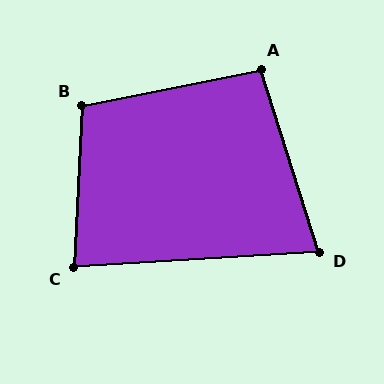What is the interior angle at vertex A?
Approximately 96 degrees (obtuse).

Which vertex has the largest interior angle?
B, at approximately 104 degrees.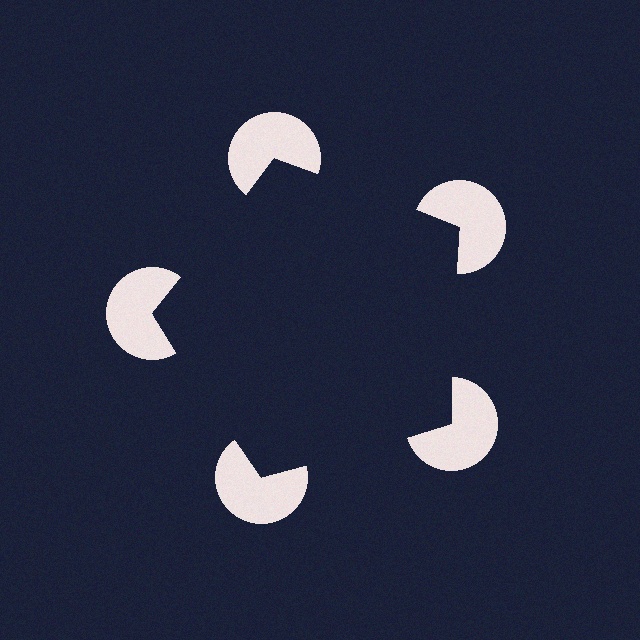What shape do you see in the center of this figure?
An illusory pentagon — its edges are inferred from the aligned wedge cuts in the pac-man discs, not physically drawn.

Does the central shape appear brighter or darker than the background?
It typically appears slightly darker than the background, even though no actual brightness change is drawn.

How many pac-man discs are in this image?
There are 5 — one at each vertex of the illusory pentagon.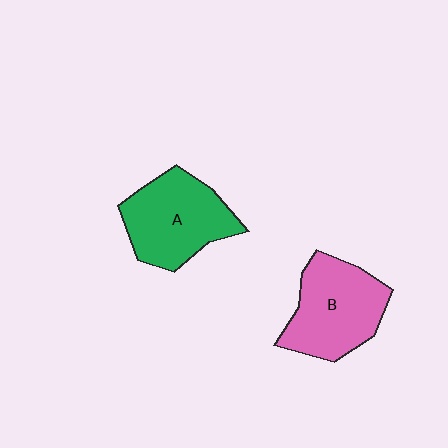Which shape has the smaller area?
Shape B (pink).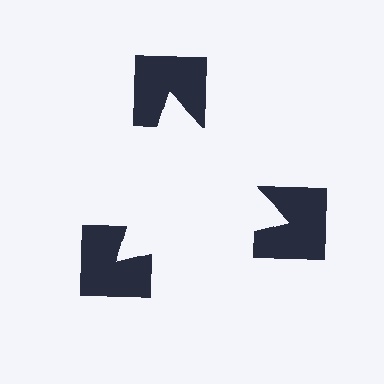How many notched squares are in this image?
There are 3 — one at each vertex of the illusory triangle.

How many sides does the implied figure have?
3 sides.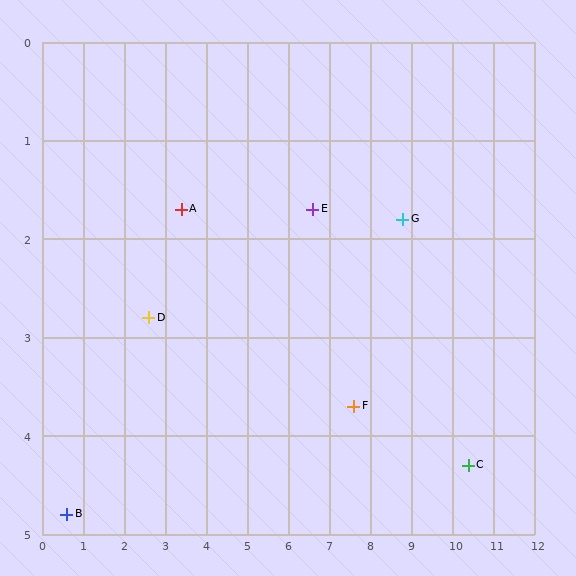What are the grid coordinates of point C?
Point C is at approximately (10.4, 4.3).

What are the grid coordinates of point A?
Point A is at approximately (3.4, 1.7).